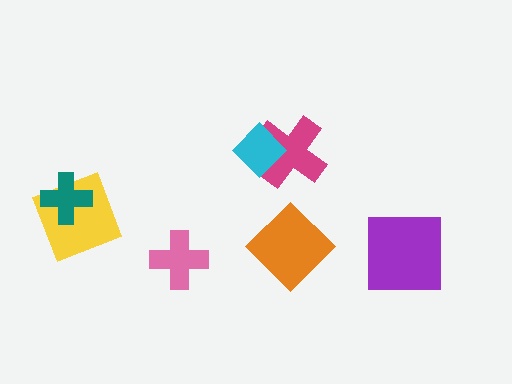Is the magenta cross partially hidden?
Yes, it is partially covered by another shape.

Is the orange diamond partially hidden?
No, no other shape covers it.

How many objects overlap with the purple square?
0 objects overlap with the purple square.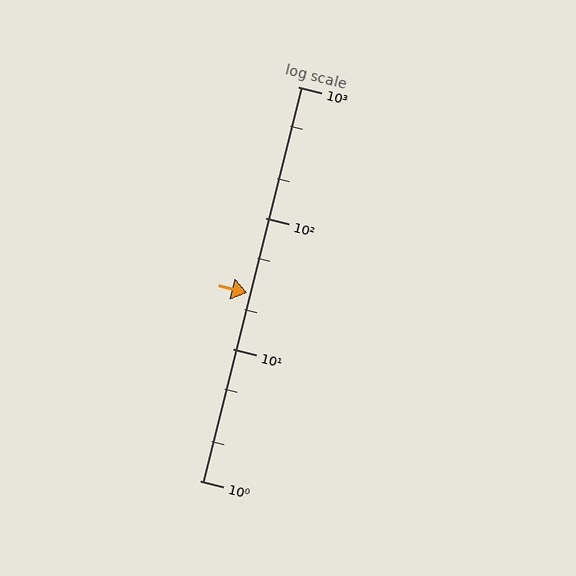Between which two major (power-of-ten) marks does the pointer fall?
The pointer is between 10 and 100.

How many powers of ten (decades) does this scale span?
The scale spans 3 decades, from 1 to 1000.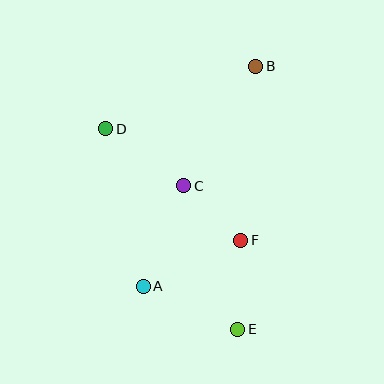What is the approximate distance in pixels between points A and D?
The distance between A and D is approximately 162 pixels.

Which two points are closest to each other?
Points C and F are closest to each other.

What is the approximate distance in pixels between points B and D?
The distance between B and D is approximately 162 pixels.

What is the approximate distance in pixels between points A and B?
The distance between A and B is approximately 247 pixels.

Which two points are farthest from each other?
Points B and E are farthest from each other.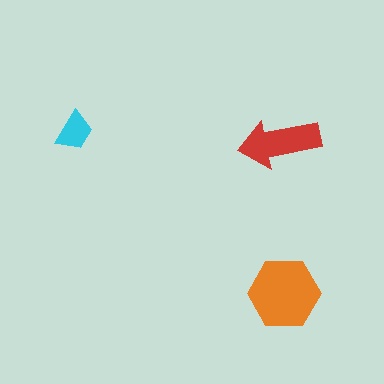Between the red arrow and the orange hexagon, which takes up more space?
The orange hexagon.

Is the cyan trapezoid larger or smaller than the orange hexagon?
Smaller.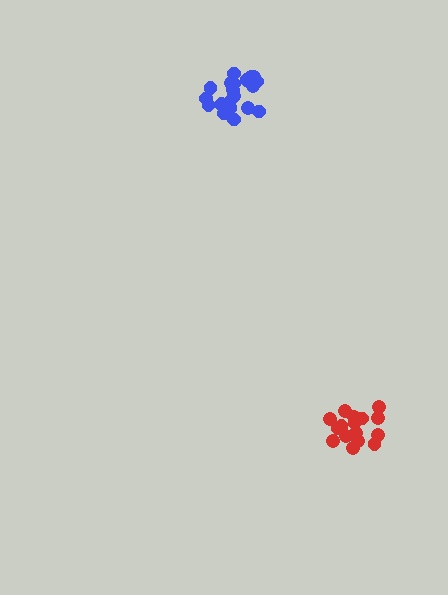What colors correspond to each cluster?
The clusters are colored: red, blue.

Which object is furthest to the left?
The blue cluster is leftmost.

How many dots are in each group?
Group 1: 17 dots, Group 2: 21 dots (38 total).